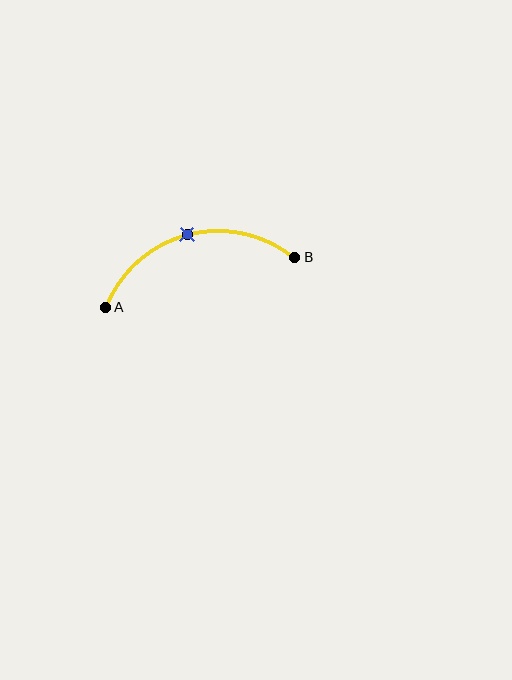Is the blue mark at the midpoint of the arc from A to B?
Yes. The blue mark lies on the arc at equal arc-length from both A and B — it is the arc midpoint.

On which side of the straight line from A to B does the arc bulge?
The arc bulges above the straight line connecting A and B.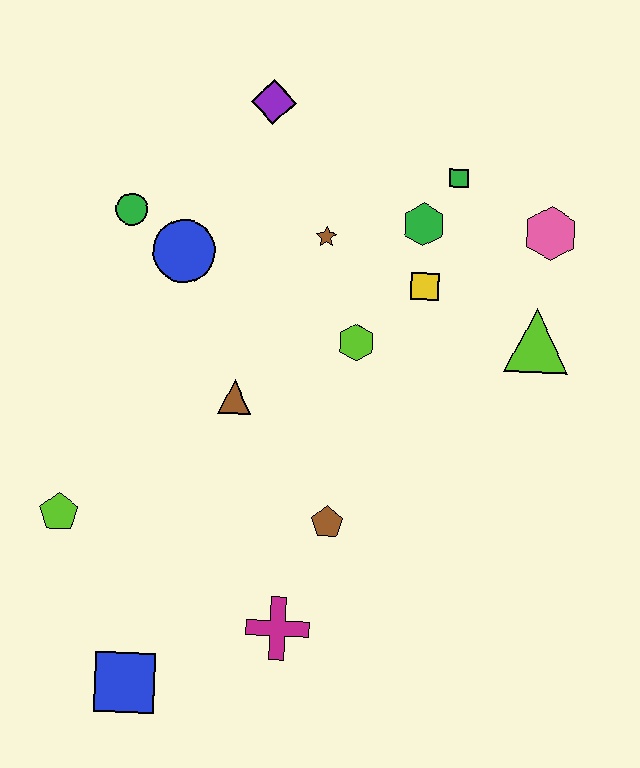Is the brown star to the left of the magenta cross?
No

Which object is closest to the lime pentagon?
The blue square is closest to the lime pentagon.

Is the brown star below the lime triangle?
No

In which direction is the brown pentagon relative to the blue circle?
The brown pentagon is below the blue circle.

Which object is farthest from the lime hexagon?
The blue square is farthest from the lime hexagon.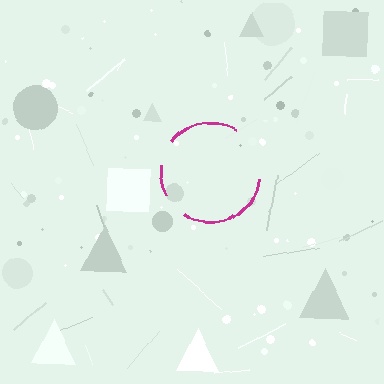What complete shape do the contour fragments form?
The contour fragments form a circle.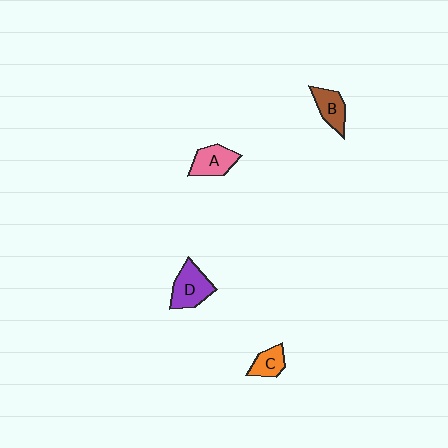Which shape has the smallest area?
Shape C (orange).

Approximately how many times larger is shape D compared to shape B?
Approximately 1.4 times.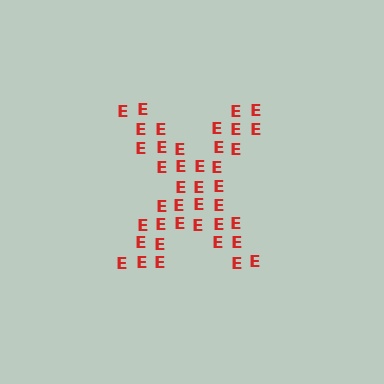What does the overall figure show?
The overall figure shows the letter X.